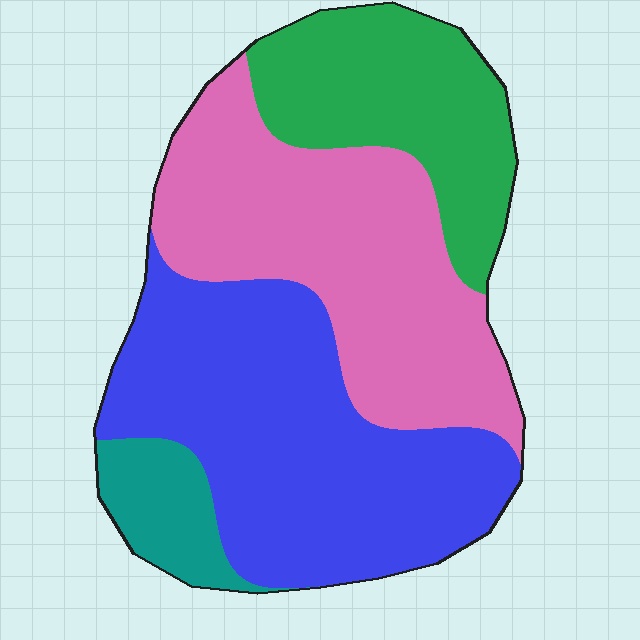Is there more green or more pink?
Pink.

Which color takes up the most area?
Blue, at roughly 40%.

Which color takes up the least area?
Teal, at roughly 5%.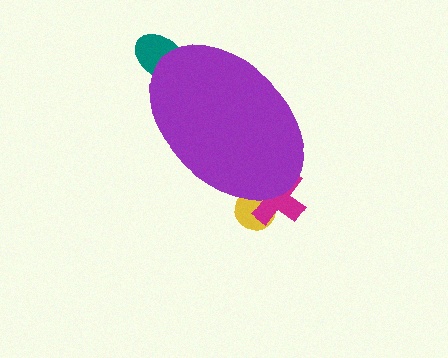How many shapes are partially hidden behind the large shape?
3 shapes are partially hidden.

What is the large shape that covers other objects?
A purple ellipse.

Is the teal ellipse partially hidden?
Yes, the teal ellipse is partially hidden behind the purple ellipse.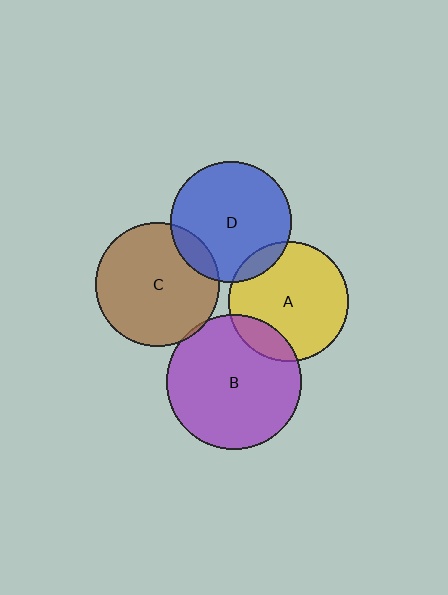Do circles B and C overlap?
Yes.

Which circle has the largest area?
Circle B (purple).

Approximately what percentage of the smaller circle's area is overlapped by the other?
Approximately 5%.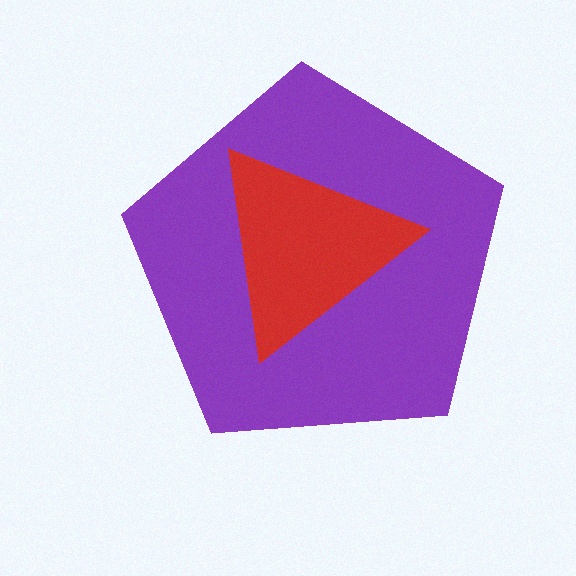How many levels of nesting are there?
2.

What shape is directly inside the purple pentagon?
The red triangle.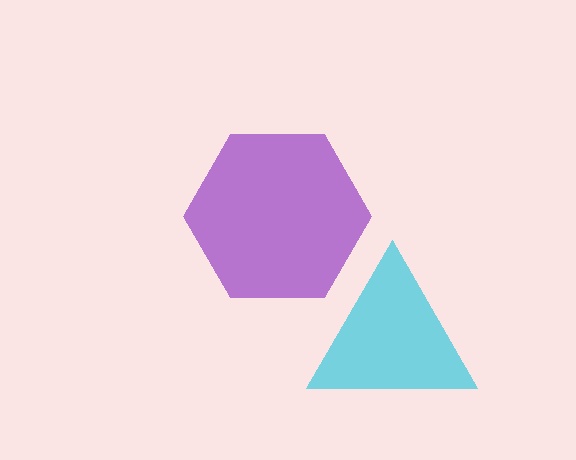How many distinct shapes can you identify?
There are 2 distinct shapes: a purple hexagon, a cyan triangle.